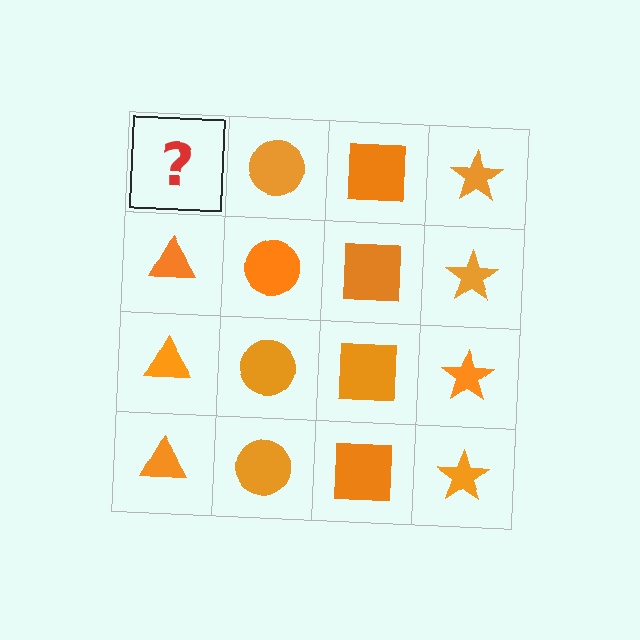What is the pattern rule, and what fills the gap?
The rule is that each column has a consistent shape. The gap should be filled with an orange triangle.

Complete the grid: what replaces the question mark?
The question mark should be replaced with an orange triangle.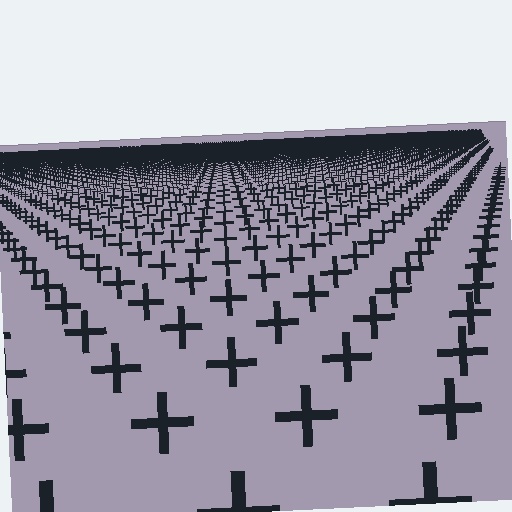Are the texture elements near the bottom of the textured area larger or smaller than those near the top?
Larger. Near the bottom, elements are closer to the viewer and appear at a bigger on-screen size.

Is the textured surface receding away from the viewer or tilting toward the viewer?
The surface is receding away from the viewer. Texture elements get smaller and denser toward the top.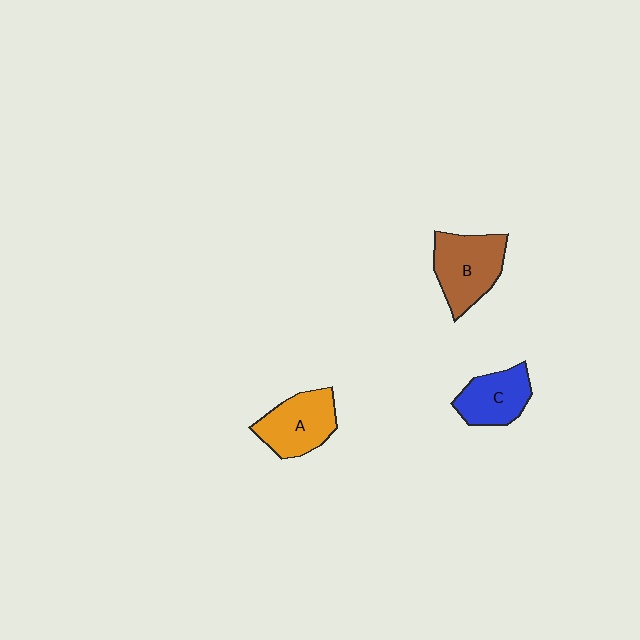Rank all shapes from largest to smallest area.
From largest to smallest: B (brown), A (orange), C (blue).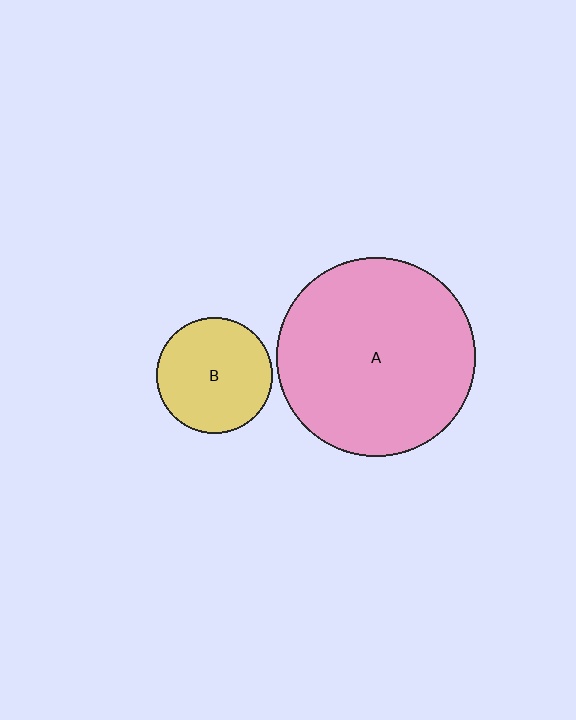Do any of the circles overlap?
No, none of the circles overlap.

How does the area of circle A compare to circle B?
Approximately 2.9 times.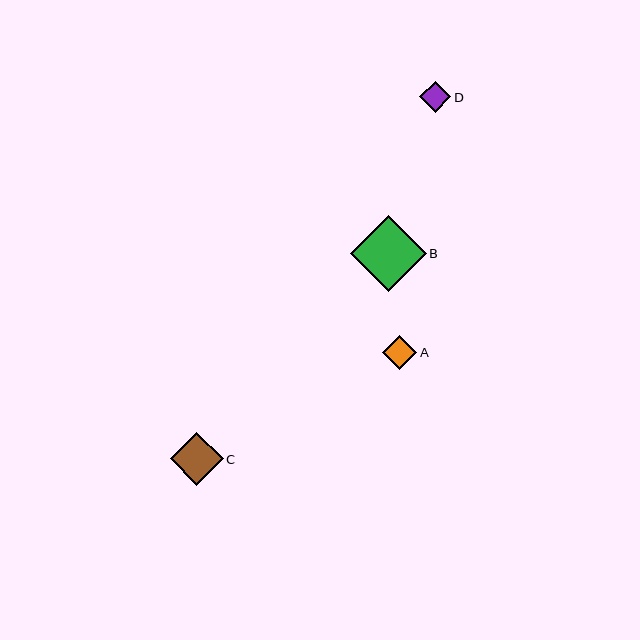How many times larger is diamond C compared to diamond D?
Diamond C is approximately 1.7 times the size of diamond D.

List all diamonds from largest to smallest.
From largest to smallest: B, C, A, D.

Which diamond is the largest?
Diamond B is the largest with a size of approximately 76 pixels.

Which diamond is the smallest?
Diamond D is the smallest with a size of approximately 31 pixels.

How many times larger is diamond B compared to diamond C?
Diamond B is approximately 1.4 times the size of diamond C.